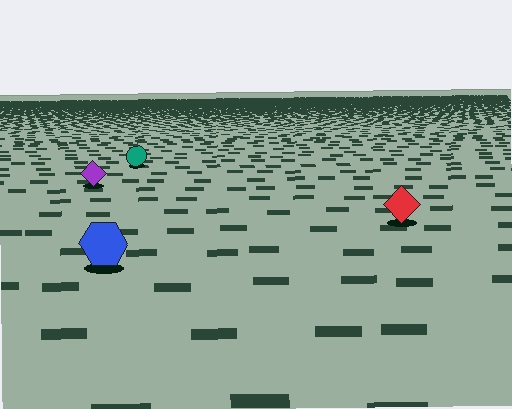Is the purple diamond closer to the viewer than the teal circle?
Yes. The purple diamond is closer — you can tell from the texture gradient: the ground texture is coarser near it.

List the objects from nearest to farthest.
From nearest to farthest: the blue hexagon, the red diamond, the purple diamond, the teal circle.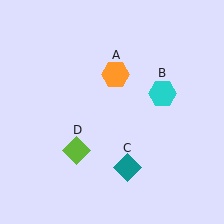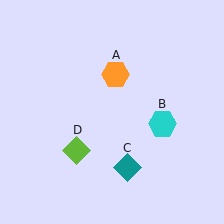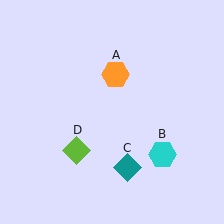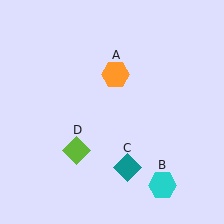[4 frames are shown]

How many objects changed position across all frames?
1 object changed position: cyan hexagon (object B).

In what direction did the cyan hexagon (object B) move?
The cyan hexagon (object B) moved down.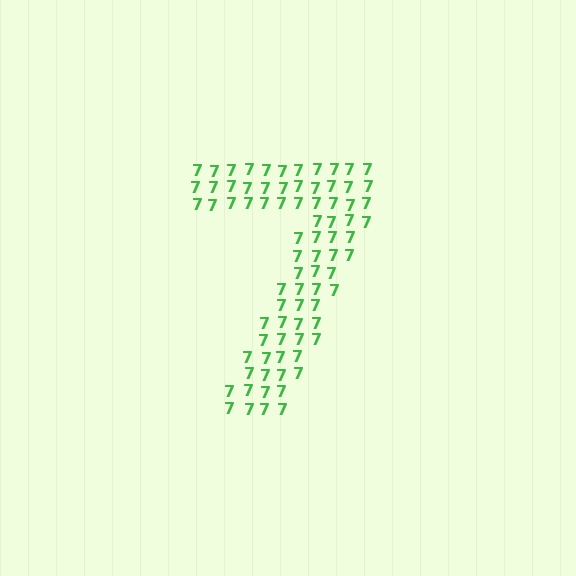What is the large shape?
The large shape is the digit 7.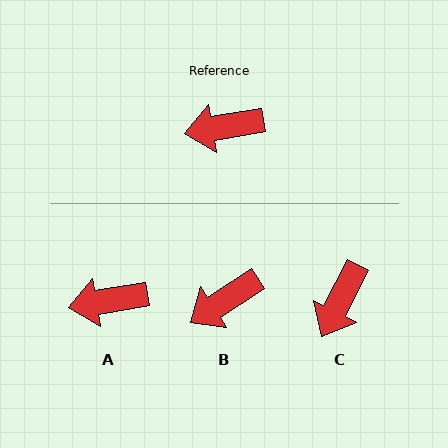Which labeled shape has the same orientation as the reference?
A.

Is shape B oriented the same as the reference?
No, it is off by about 23 degrees.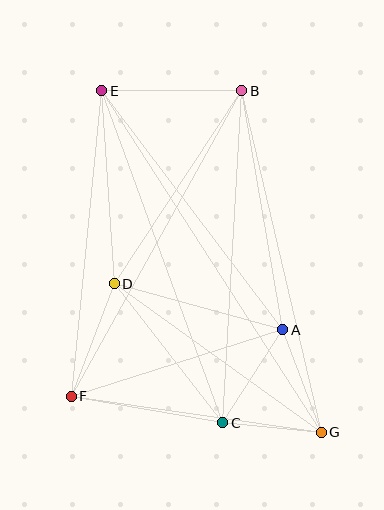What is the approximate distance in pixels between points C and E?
The distance between C and E is approximately 354 pixels.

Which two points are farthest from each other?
Points E and G are farthest from each other.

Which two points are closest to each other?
Points C and G are closest to each other.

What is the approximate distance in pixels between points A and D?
The distance between A and D is approximately 175 pixels.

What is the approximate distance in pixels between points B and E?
The distance between B and E is approximately 140 pixels.